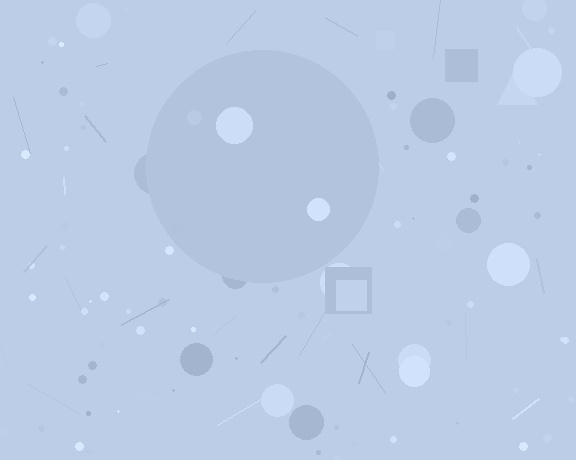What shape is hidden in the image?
A circle is hidden in the image.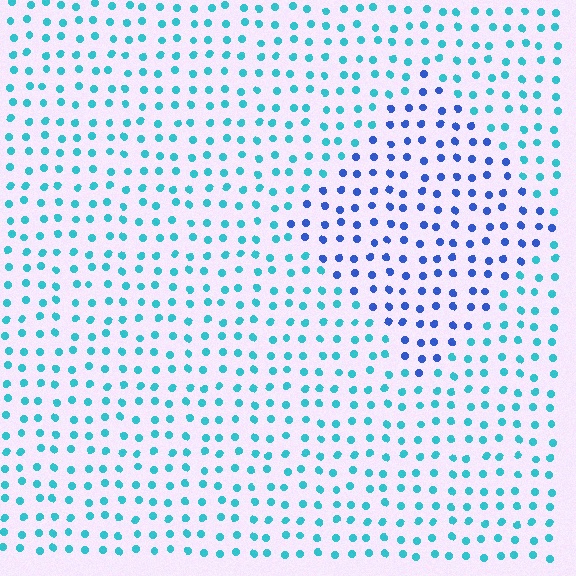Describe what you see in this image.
The image is filled with small cyan elements in a uniform arrangement. A diamond-shaped region is visible where the elements are tinted to a slightly different hue, forming a subtle color boundary.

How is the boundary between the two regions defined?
The boundary is defined purely by a slight shift in hue (about 42 degrees). Spacing, size, and orientation are identical on both sides.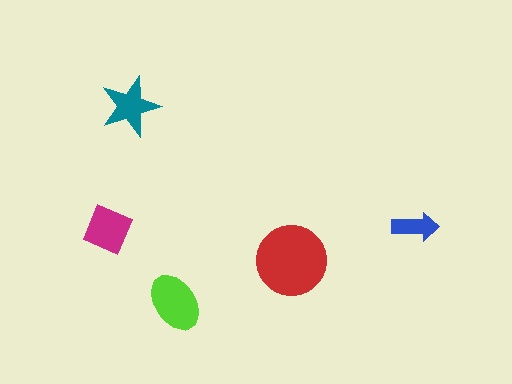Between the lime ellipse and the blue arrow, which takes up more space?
The lime ellipse.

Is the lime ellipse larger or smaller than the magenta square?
Larger.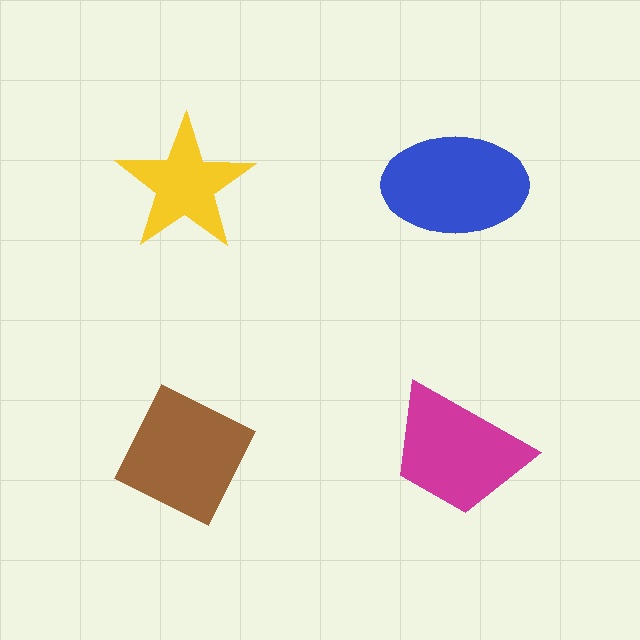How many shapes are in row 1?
2 shapes.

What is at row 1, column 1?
A yellow star.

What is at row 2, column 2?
A magenta trapezoid.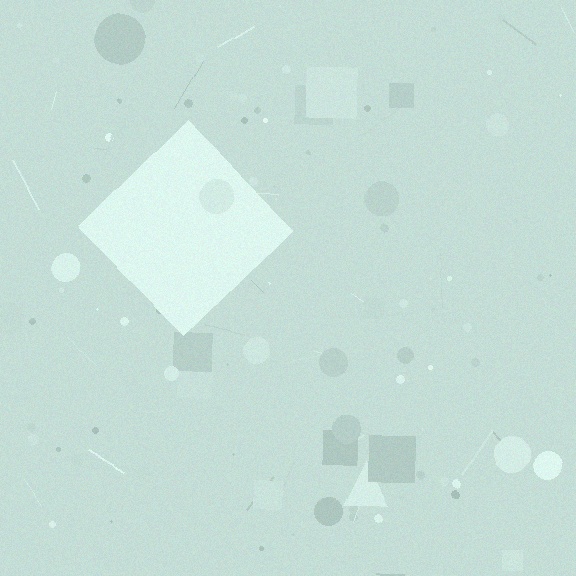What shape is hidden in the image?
A diamond is hidden in the image.